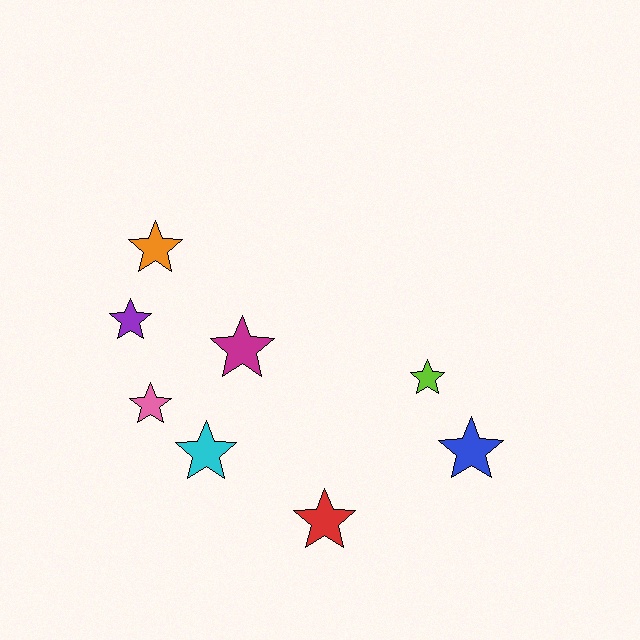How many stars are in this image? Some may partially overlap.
There are 8 stars.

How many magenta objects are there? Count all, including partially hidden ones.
There is 1 magenta object.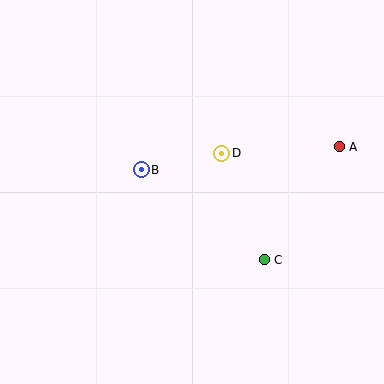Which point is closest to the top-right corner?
Point A is closest to the top-right corner.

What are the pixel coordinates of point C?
Point C is at (264, 260).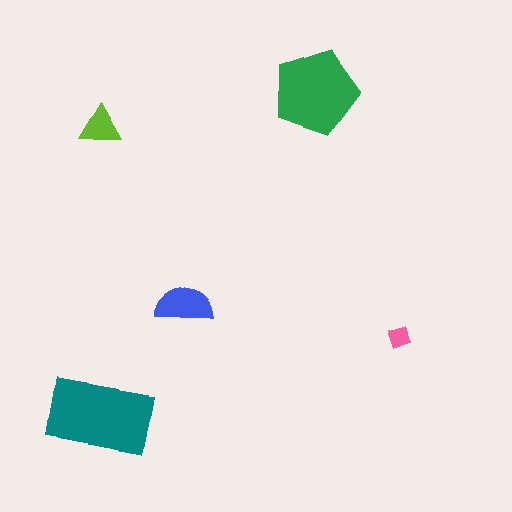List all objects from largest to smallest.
The teal rectangle, the green pentagon, the blue semicircle, the lime triangle, the pink diamond.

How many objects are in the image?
There are 5 objects in the image.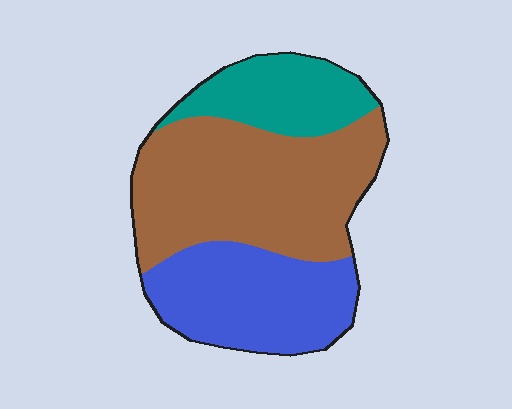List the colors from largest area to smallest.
From largest to smallest: brown, blue, teal.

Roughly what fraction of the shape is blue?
Blue covers around 30% of the shape.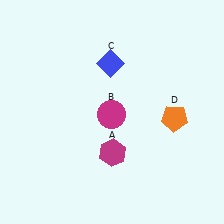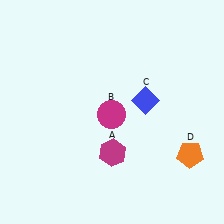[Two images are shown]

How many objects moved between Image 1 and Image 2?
2 objects moved between the two images.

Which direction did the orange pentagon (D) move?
The orange pentagon (D) moved down.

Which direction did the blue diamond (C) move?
The blue diamond (C) moved down.